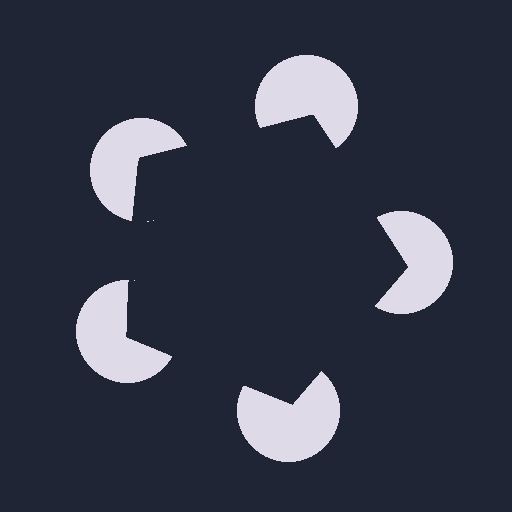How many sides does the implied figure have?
5 sides.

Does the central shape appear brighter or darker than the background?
It typically appears slightly darker than the background, even though no actual brightness change is drawn.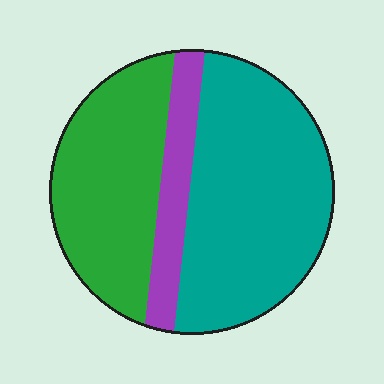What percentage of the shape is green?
Green takes up about three eighths (3/8) of the shape.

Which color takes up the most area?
Teal, at roughly 50%.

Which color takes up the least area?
Purple, at roughly 15%.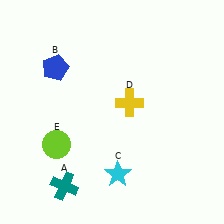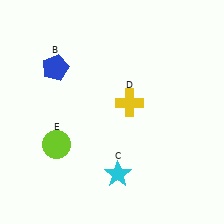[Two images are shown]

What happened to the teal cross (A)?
The teal cross (A) was removed in Image 2. It was in the bottom-left area of Image 1.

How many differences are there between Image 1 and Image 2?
There is 1 difference between the two images.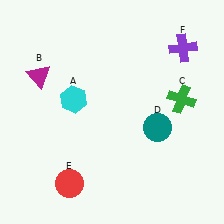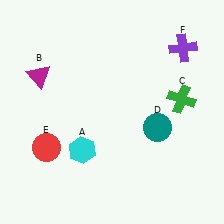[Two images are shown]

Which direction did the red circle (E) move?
The red circle (E) moved up.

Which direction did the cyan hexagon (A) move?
The cyan hexagon (A) moved down.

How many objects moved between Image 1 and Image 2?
2 objects moved between the two images.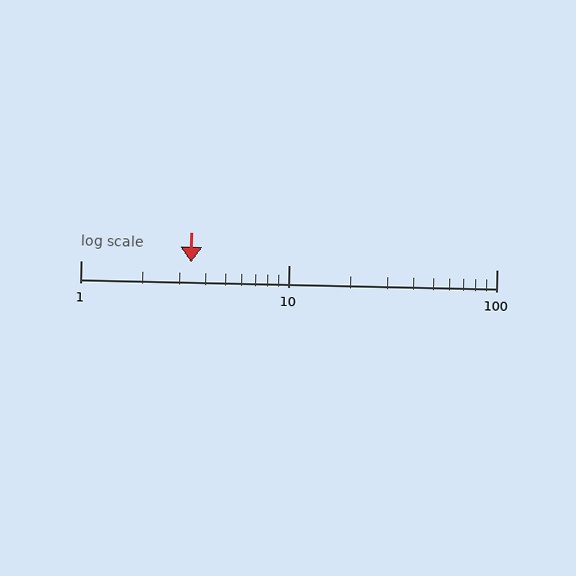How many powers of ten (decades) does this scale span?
The scale spans 2 decades, from 1 to 100.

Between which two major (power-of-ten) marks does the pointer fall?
The pointer is between 1 and 10.